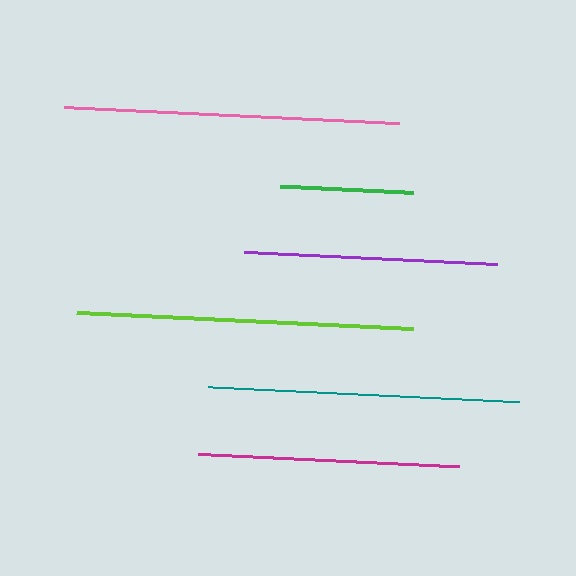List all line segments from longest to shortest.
From longest to shortest: lime, pink, teal, magenta, purple, green.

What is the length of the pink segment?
The pink segment is approximately 334 pixels long.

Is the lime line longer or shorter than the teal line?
The lime line is longer than the teal line.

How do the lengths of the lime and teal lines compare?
The lime and teal lines are approximately the same length.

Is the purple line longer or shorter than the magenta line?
The magenta line is longer than the purple line.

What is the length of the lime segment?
The lime segment is approximately 337 pixels long.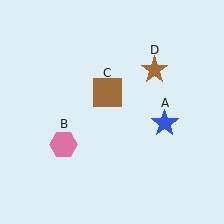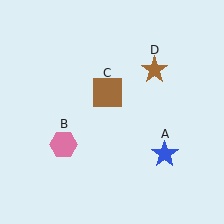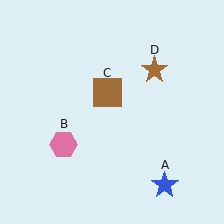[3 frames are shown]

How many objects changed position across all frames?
1 object changed position: blue star (object A).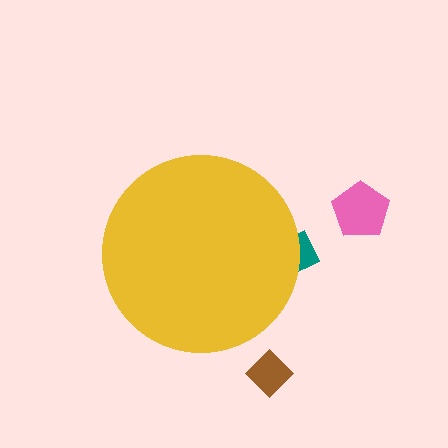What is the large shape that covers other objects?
A yellow circle.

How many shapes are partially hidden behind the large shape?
1 shape is partially hidden.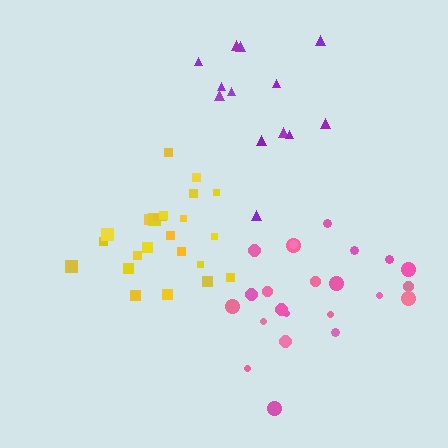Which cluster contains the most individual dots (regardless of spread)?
Yellow (24).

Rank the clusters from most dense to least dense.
yellow, pink, purple.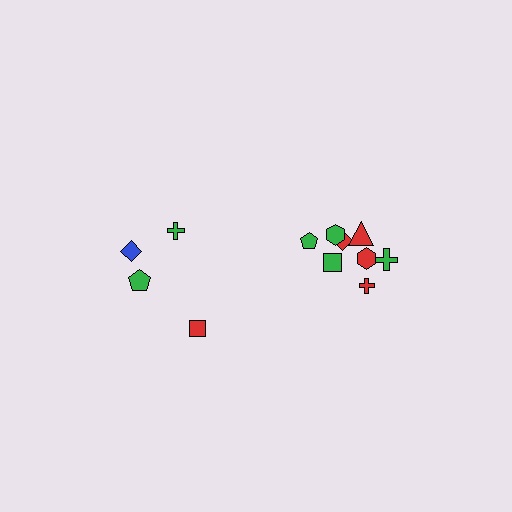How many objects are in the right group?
There are 8 objects.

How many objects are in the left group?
There are 4 objects.